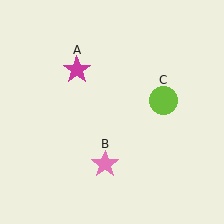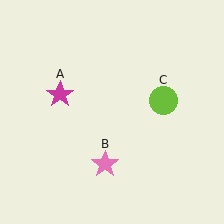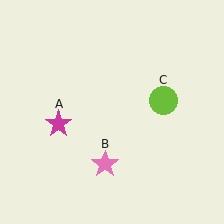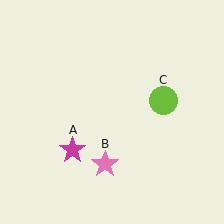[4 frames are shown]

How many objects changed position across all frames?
1 object changed position: magenta star (object A).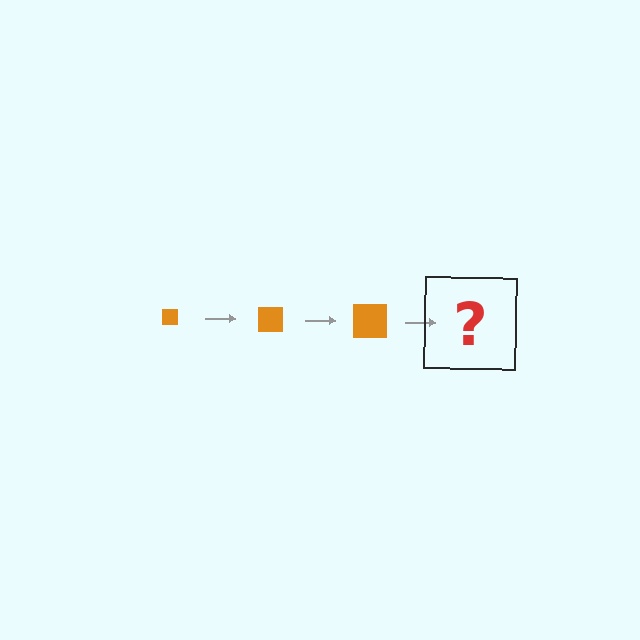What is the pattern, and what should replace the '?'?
The pattern is that the square gets progressively larger each step. The '?' should be an orange square, larger than the previous one.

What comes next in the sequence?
The next element should be an orange square, larger than the previous one.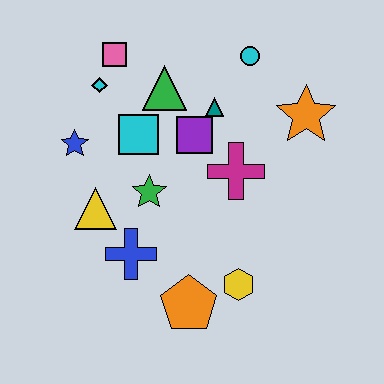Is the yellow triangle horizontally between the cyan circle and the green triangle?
No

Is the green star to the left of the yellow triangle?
No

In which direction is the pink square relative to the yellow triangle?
The pink square is above the yellow triangle.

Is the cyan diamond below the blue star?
No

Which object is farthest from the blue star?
The orange star is farthest from the blue star.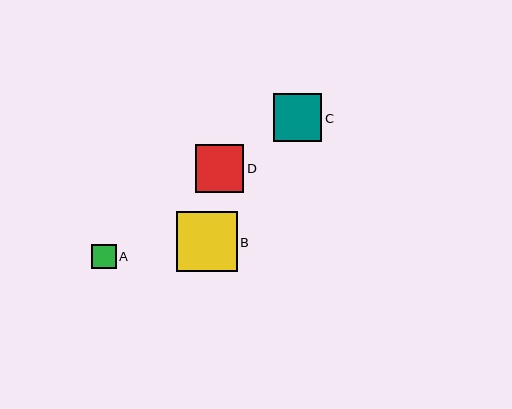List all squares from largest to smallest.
From largest to smallest: B, D, C, A.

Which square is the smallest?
Square A is the smallest with a size of approximately 25 pixels.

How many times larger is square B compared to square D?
Square B is approximately 1.2 times the size of square D.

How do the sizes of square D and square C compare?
Square D and square C are approximately the same size.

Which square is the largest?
Square B is the largest with a size of approximately 61 pixels.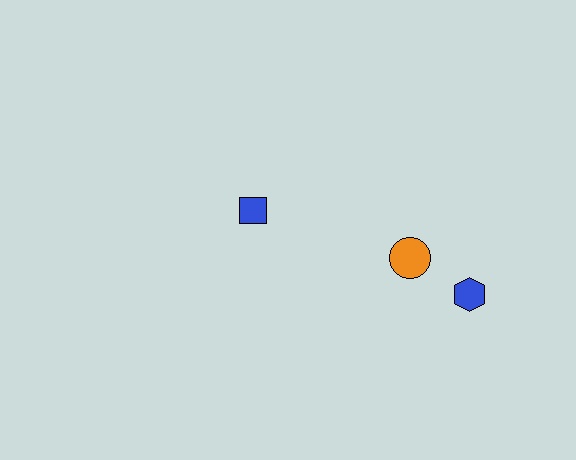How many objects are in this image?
There are 3 objects.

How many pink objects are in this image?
There are no pink objects.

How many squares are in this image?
There is 1 square.